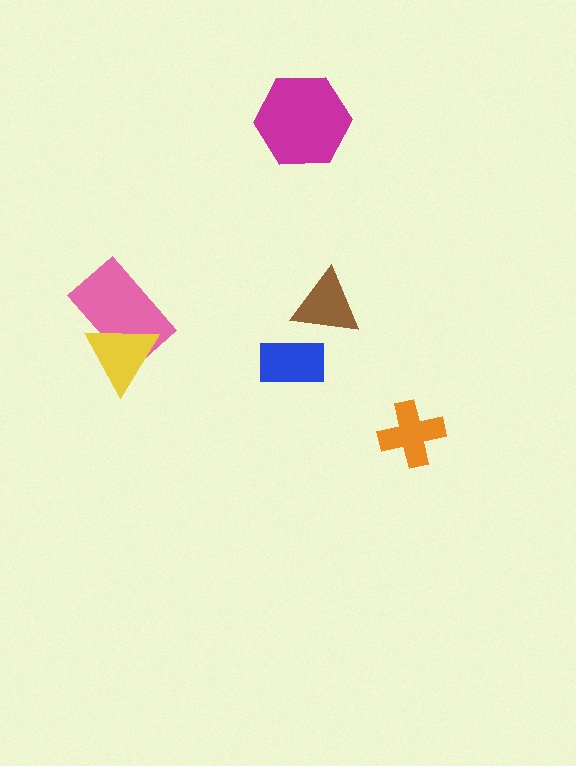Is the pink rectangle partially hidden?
Yes, it is partially covered by another shape.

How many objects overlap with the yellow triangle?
1 object overlaps with the yellow triangle.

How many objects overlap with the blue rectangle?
0 objects overlap with the blue rectangle.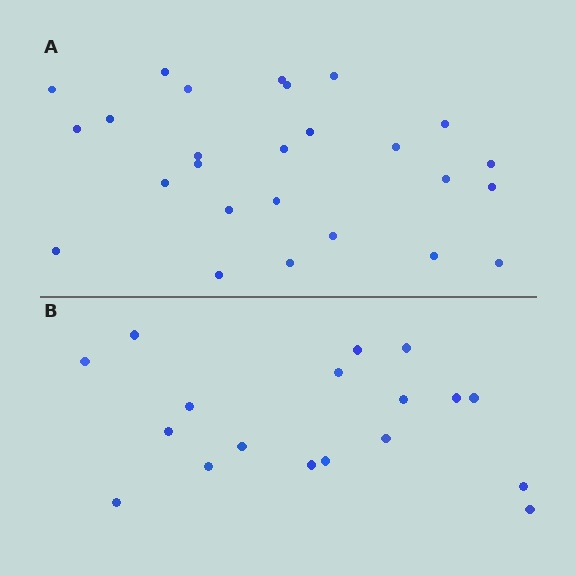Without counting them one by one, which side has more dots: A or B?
Region A (the top region) has more dots.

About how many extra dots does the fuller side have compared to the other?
Region A has roughly 8 or so more dots than region B.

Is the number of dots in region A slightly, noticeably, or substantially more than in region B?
Region A has noticeably more, but not dramatically so. The ratio is roughly 1.4 to 1.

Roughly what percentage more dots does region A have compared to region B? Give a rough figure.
About 45% more.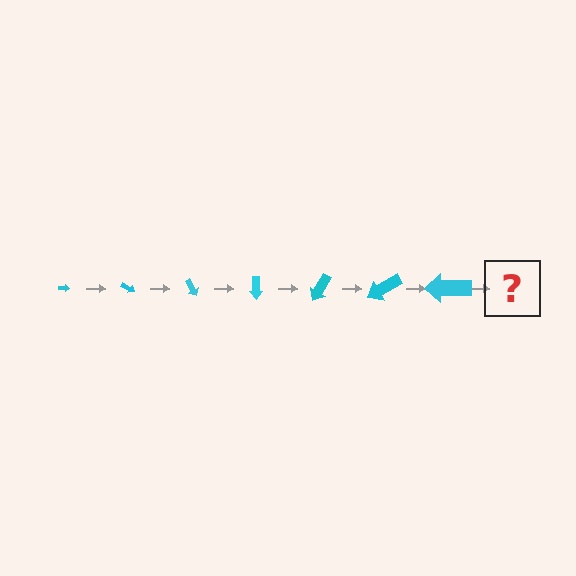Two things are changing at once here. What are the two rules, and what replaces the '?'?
The two rules are that the arrow grows larger each step and it rotates 30 degrees each step. The '?' should be an arrow, larger than the previous one and rotated 210 degrees from the start.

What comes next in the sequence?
The next element should be an arrow, larger than the previous one and rotated 210 degrees from the start.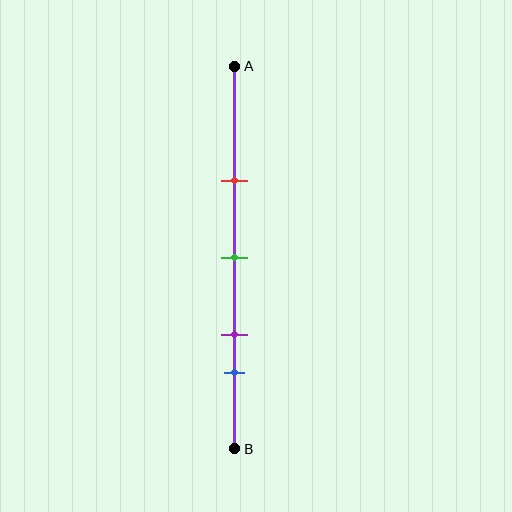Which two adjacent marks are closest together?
The purple and blue marks are the closest adjacent pair.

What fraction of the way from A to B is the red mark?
The red mark is approximately 30% (0.3) of the way from A to B.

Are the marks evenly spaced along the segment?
No, the marks are not evenly spaced.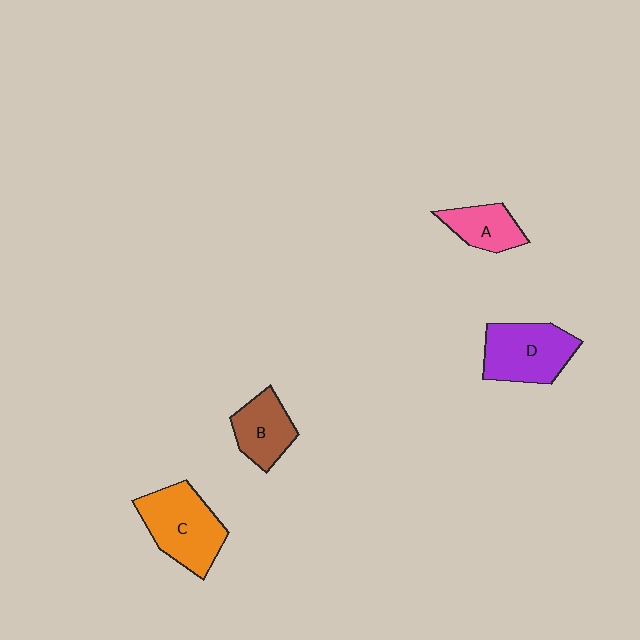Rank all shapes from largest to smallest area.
From largest to smallest: C (orange), D (purple), B (brown), A (pink).